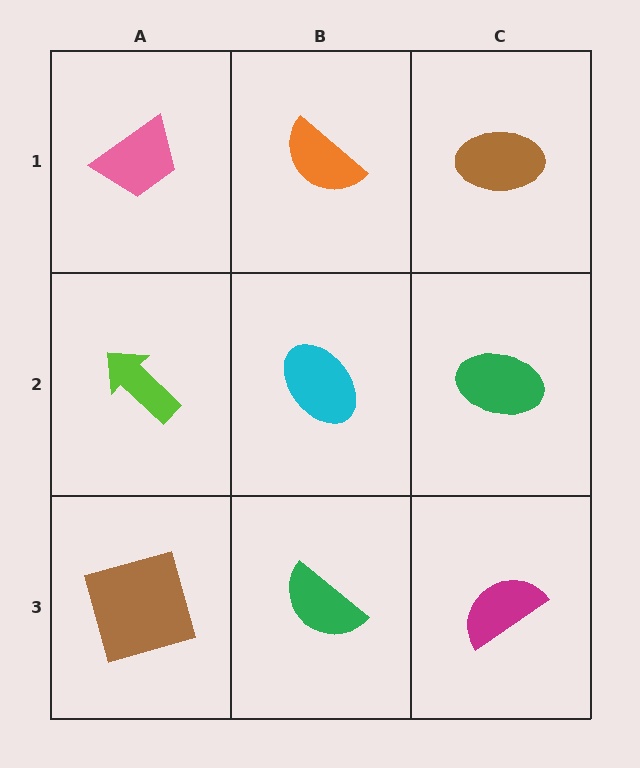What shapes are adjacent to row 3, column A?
A lime arrow (row 2, column A), a green semicircle (row 3, column B).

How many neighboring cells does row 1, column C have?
2.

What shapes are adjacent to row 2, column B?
An orange semicircle (row 1, column B), a green semicircle (row 3, column B), a lime arrow (row 2, column A), a green ellipse (row 2, column C).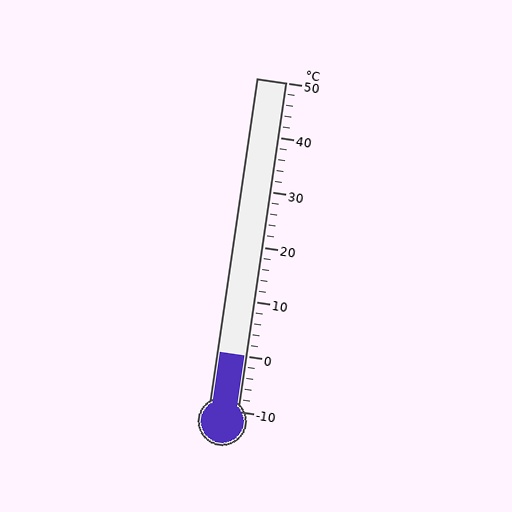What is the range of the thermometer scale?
The thermometer scale ranges from -10°C to 50°C.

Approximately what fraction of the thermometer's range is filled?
The thermometer is filled to approximately 15% of its range.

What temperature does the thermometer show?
The thermometer shows approximately 0°C.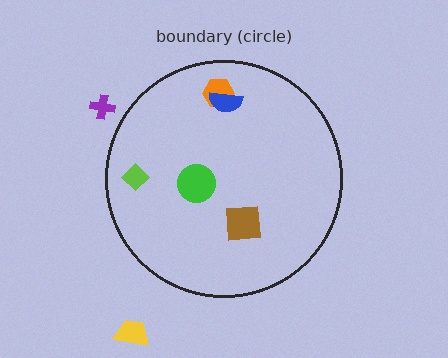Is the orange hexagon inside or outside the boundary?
Inside.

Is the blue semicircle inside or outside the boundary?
Inside.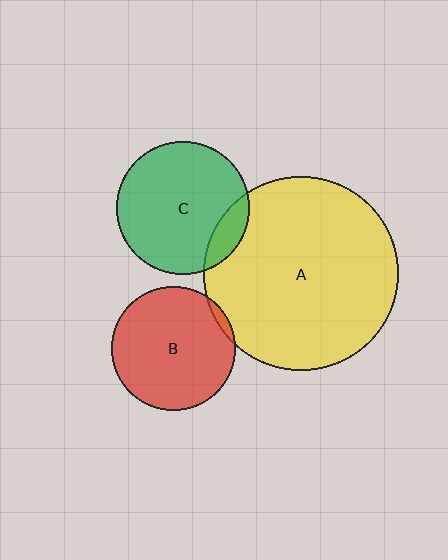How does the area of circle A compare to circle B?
Approximately 2.5 times.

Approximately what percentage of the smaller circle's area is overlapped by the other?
Approximately 15%.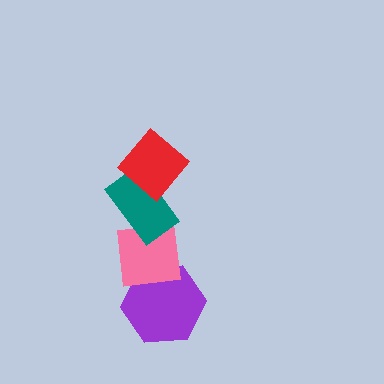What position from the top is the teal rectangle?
The teal rectangle is 2nd from the top.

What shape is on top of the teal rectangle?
The red diamond is on top of the teal rectangle.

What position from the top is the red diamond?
The red diamond is 1st from the top.